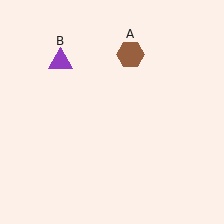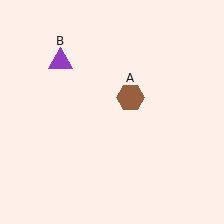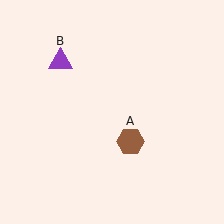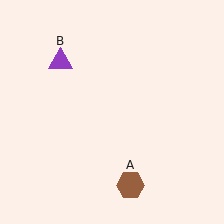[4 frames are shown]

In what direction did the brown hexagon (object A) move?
The brown hexagon (object A) moved down.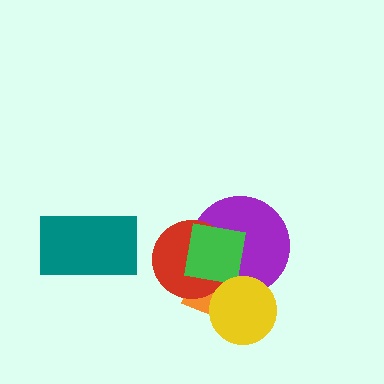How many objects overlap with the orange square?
4 objects overlap with the orange square.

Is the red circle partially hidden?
Yes, it is partially covered by another shape.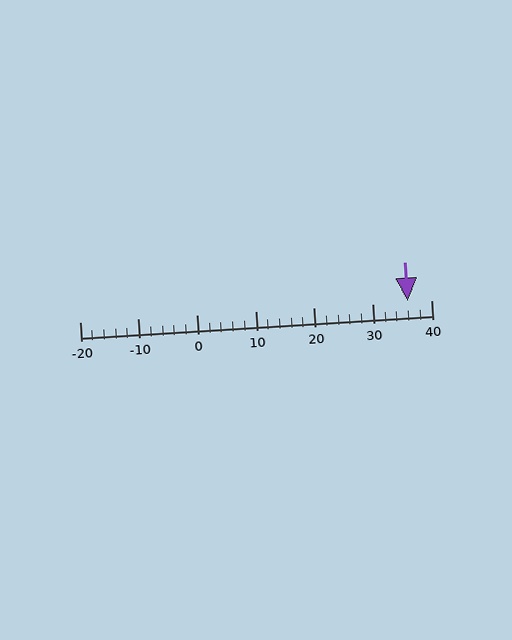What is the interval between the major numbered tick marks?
The major tick marks are spaced 10 units apart.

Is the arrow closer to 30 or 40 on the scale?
The arrow is closer to 40.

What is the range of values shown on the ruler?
The ruler shows values from -20 to 40.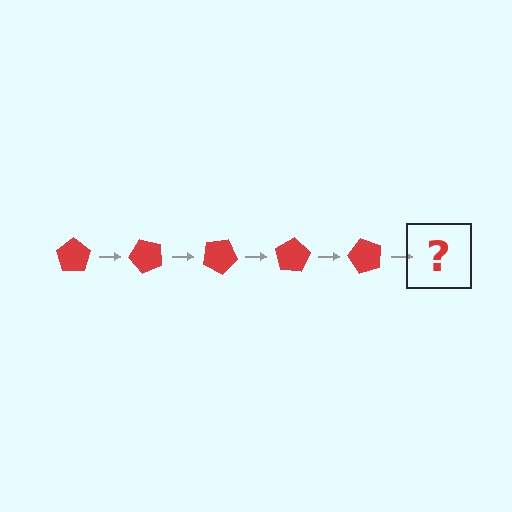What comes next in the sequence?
The next element should be a red pentagon rotated 250 degrees.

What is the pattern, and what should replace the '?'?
The pattern is that the pentagon rotates 50 degrees each step. The '?' should be a red pentagon rotated 250 degrees.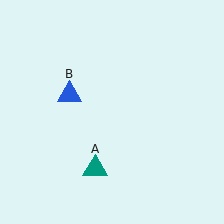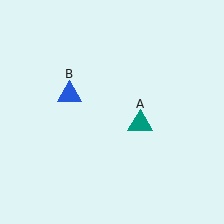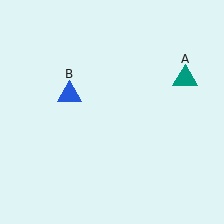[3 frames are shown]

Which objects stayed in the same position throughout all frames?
Blue triangle (object B) remained stationary.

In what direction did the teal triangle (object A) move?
The teal triangle (object A) moved up and to the right.